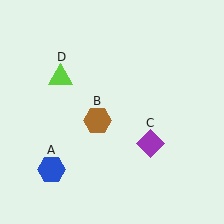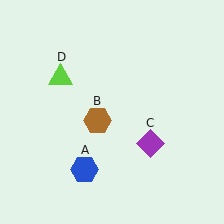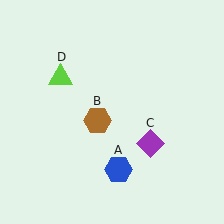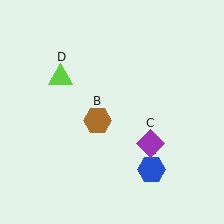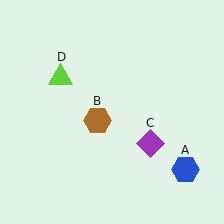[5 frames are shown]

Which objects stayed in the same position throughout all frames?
Brown hexagon (object B) and purple diamond (object C) and lime triangle (object D) remained stationary.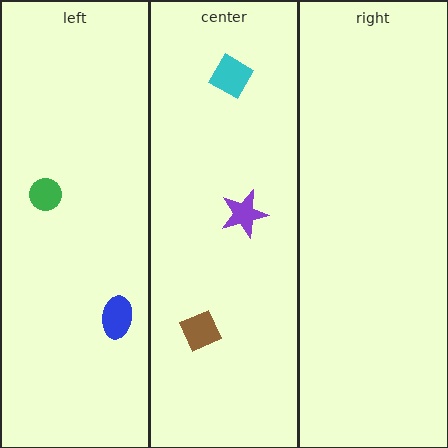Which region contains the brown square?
The center region.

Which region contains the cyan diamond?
The center region.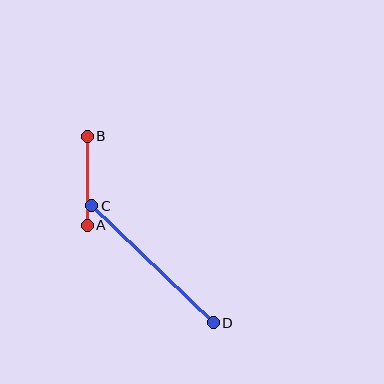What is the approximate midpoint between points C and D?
The midpoint is at approximately (153, 264) pixels.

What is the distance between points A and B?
The distance is approximately 89 pixels.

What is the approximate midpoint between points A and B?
The midpoint is at approximately (87, 181) pixels.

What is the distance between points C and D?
The distance is approximately 168 pixels.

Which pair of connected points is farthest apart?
Points C and D are farthest apart.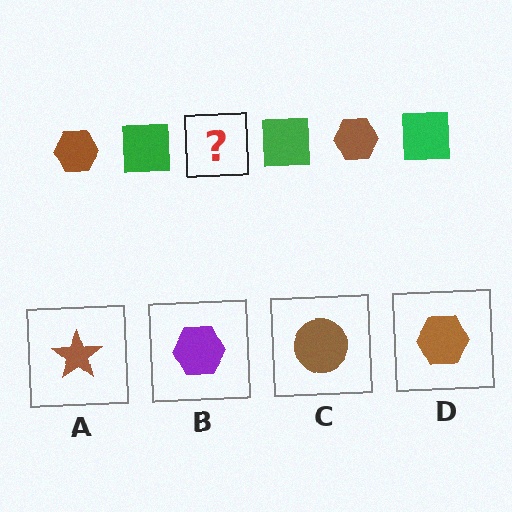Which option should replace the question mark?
Option D.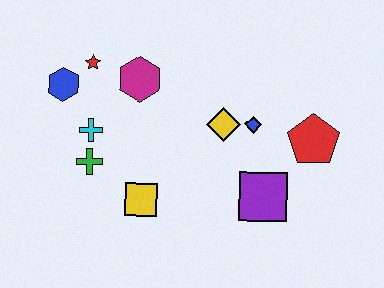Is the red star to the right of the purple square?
No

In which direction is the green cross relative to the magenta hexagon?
The green cross is below the magenta hexagon.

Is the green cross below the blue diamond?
Yes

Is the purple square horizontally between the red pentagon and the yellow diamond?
Yes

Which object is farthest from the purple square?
The blue hexagon is farthest from the purple square.